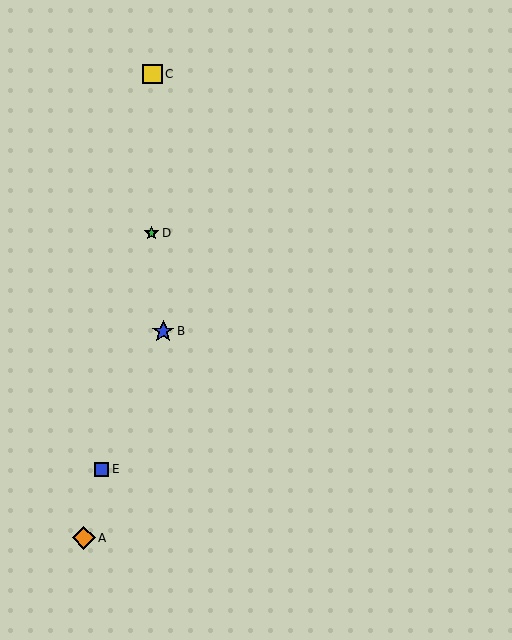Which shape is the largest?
The orange diamond (labeled A) is the largest.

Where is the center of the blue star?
The center of the blue star is at (163, 331).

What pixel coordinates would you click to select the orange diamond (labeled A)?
Click at (84, 538) to select the orange diamond A.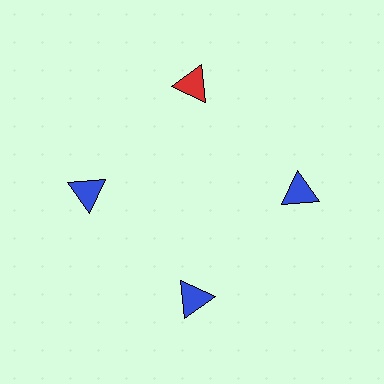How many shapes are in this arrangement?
There are 4 shapes arranged in a ring pattern.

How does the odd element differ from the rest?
It has a different color: red instead of blue.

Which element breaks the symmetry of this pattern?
The red triangle at roughly the 12 o'clock position breaks the symmetry. All other shapes are blue triangles.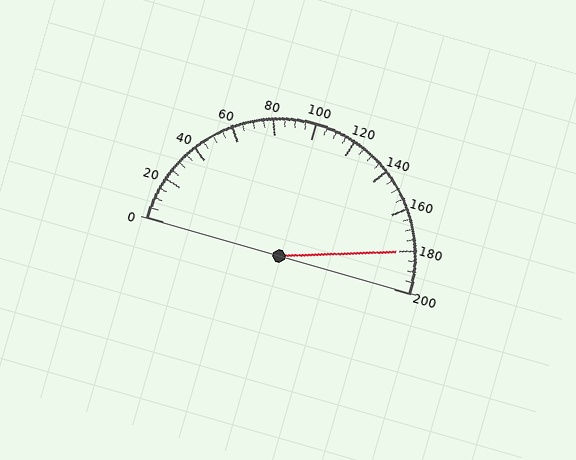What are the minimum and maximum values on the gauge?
The gauge ranges from 0 to 200.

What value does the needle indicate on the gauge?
The needle indicates approximately 180.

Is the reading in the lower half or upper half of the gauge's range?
The reading is in the upper half of the range (0 to 200).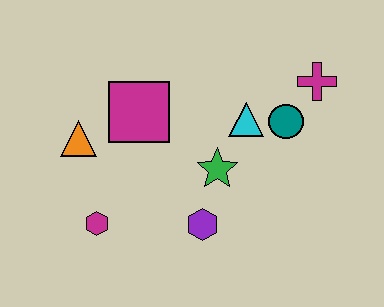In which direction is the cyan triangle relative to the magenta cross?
The cyan triangle is to the left of the magenta cross.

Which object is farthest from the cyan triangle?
The magenta hexagon is farthest from the cyan triangle.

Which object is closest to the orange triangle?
The magenta square is closest to the orange triangle.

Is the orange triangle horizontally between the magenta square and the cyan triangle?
No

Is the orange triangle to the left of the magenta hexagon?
Yes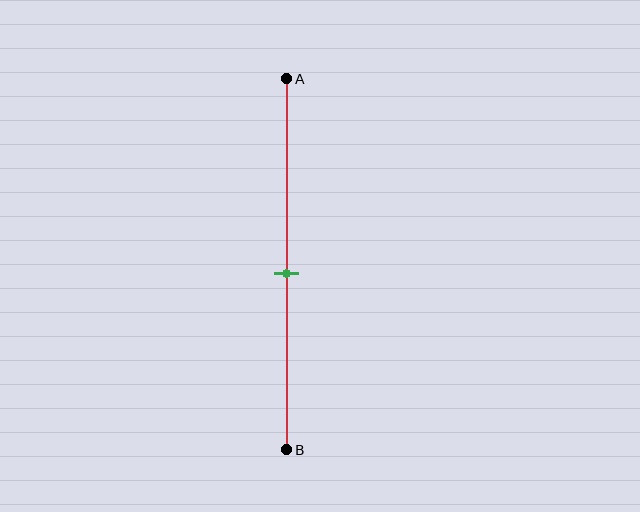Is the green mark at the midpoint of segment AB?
Yes, the mark is approximately at the midpoint.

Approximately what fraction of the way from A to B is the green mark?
The green mark is approximately 55% of the way from A to B.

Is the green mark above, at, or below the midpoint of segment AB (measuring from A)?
The green mark is approximately at the midpoint of segment AB.